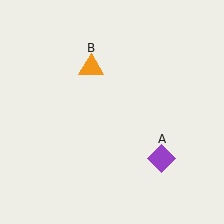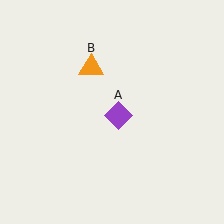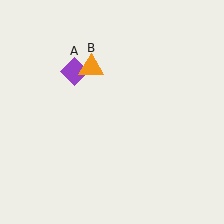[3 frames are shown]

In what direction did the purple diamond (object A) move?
The purple diamond (object A) moved up and to the left.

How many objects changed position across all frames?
1 object changed position: purple diamond (object A).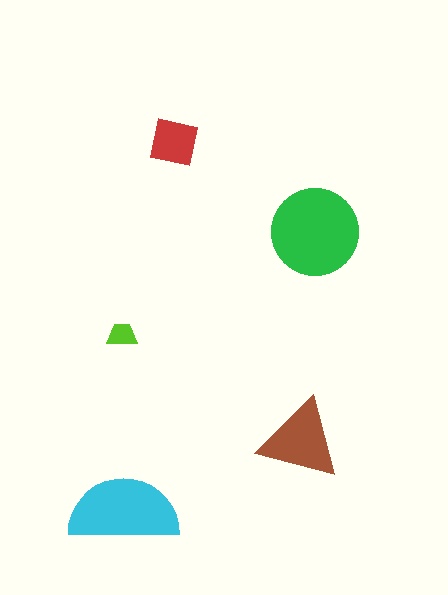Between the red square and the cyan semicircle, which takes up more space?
The cyan semicircle.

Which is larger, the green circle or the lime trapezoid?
The green circle.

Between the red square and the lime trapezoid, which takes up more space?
The red square.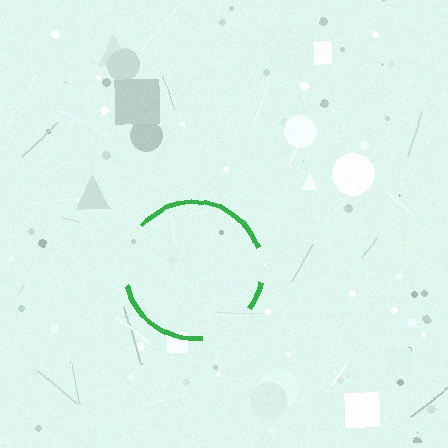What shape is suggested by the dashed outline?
The dashed outline suggests a circle.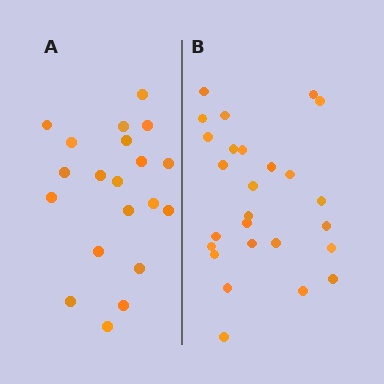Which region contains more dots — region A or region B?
Region B (the right region) has more dots.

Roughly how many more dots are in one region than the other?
Region B has about 6 more dots than region A.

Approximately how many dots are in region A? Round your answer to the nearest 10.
About 20 dots.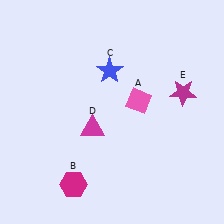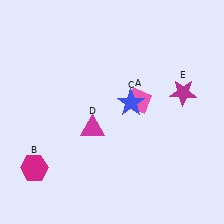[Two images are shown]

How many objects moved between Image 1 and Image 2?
2 objects moved between the two images.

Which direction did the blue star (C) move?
The blue star (C) moved down.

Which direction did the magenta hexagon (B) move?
The magenta hexagon (B) moved left.